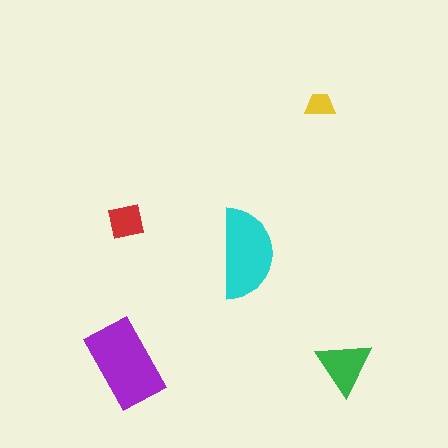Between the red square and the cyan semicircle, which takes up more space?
The cyan semicircle.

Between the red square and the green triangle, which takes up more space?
The green triangle.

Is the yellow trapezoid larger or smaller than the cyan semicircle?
Smaller.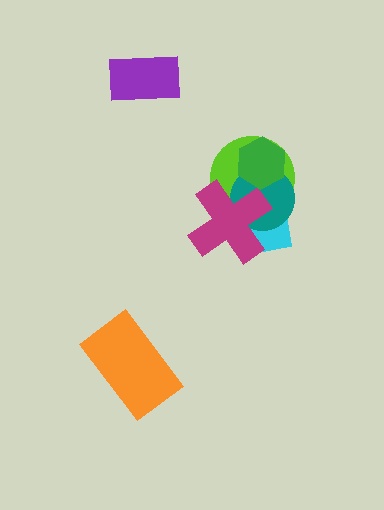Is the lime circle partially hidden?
Yes, it is partially covered by another shape.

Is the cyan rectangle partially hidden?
Yes, it is partially covered by another shape.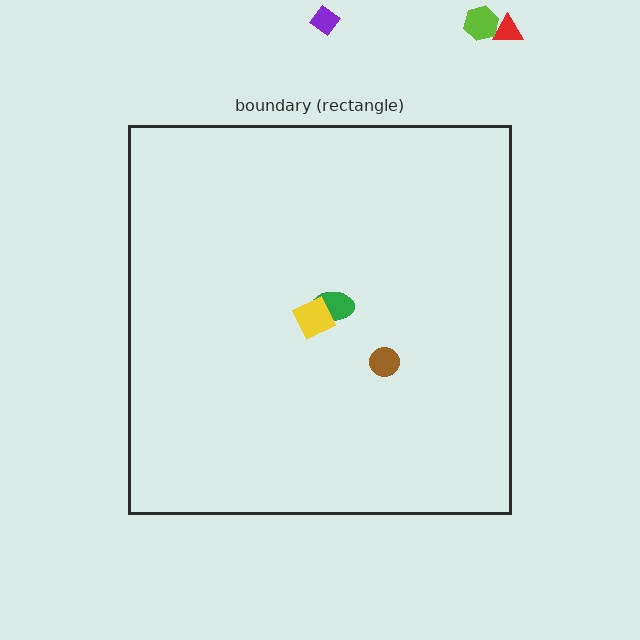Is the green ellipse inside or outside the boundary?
Inside.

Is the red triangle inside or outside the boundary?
Outside.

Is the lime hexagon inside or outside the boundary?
Outside.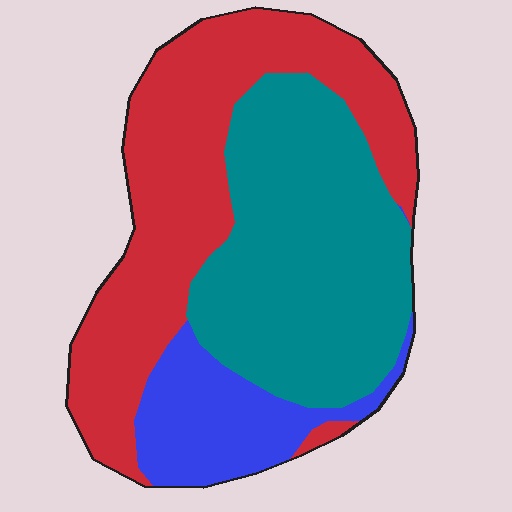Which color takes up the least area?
Blue, at roughly 15%.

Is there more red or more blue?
Red.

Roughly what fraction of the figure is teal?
Teal takes up between a third and a half of the figure.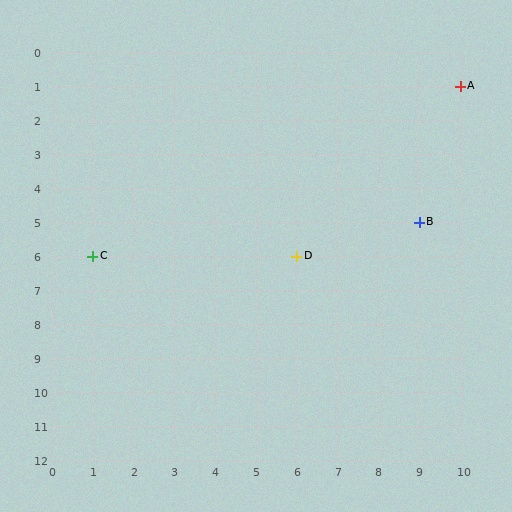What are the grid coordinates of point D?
Point D is at grid coordinates (6, 6).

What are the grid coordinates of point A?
Point A is at grid coordinates (10, 1).